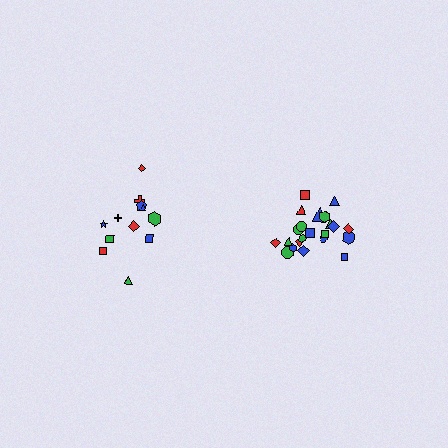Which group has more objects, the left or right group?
The right group.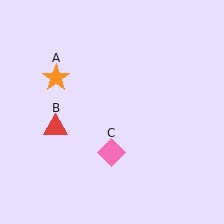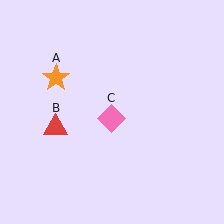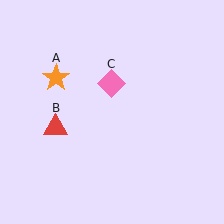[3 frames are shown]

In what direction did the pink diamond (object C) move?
The pink diamond (object C) moved up.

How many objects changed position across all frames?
1 object changed position: pink diamond (object C).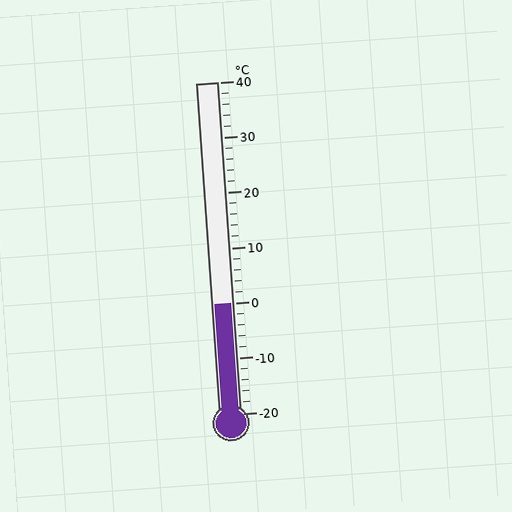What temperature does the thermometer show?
The thermometer shows approximately 0°C.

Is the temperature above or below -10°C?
The temperature is above -10°C.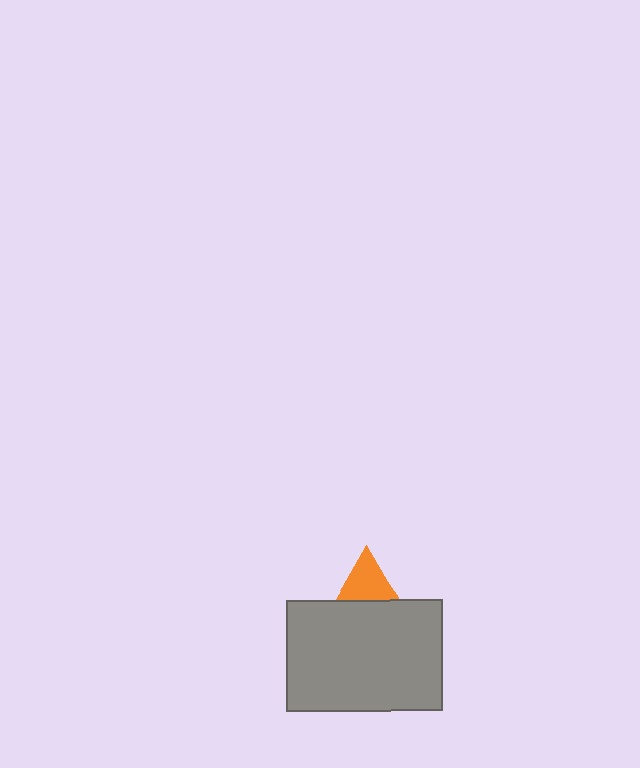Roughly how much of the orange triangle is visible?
A small part of it is visible (roughly 31%).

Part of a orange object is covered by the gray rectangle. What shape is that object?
It is a triangle.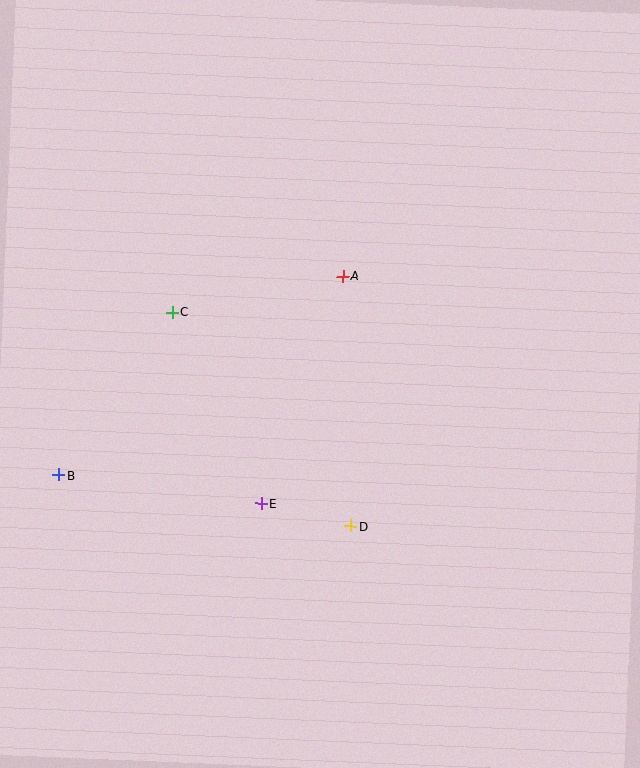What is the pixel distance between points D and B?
The distance between D and B is 296 pixels.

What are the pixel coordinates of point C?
Point C is at (172, 312).